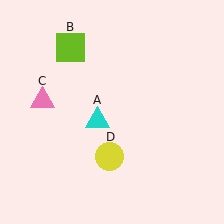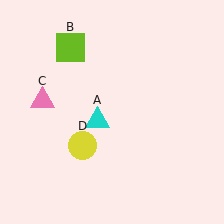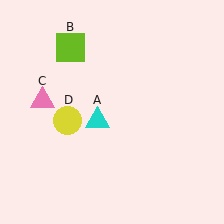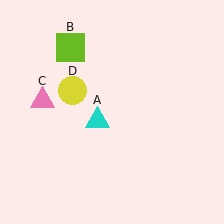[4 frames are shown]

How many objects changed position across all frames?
1 object changed position: yellow circle (object D).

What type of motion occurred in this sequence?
The yellow circle (object D) rotated clockwise around the center of the scene.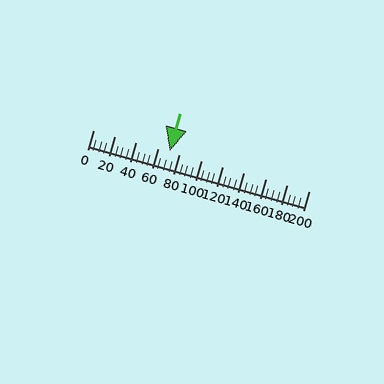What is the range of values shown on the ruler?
The ruler shows values from 0 to 200.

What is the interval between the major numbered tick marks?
The major tick marks are spaced 20 units apart.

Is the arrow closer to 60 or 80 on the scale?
The arrow is closer to 80.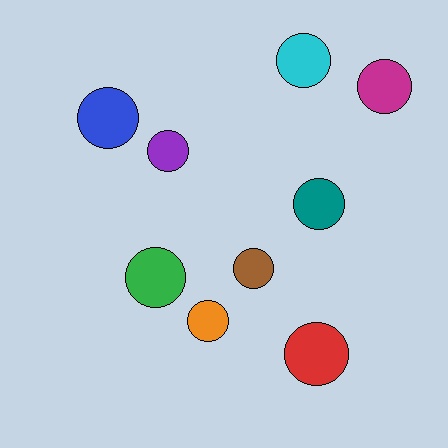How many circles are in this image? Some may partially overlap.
There are 9 circles.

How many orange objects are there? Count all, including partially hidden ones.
There is 1 orange object.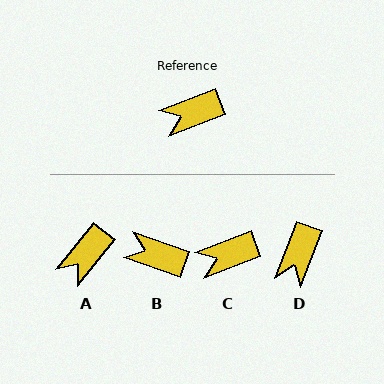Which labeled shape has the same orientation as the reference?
C.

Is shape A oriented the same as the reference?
No, it is off by about 31 degrees.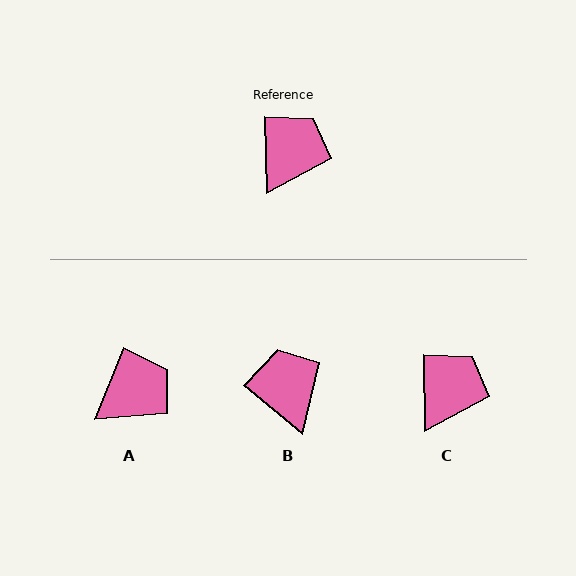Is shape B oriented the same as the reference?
No, it is off by about 49 degrees.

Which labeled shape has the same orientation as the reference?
C.